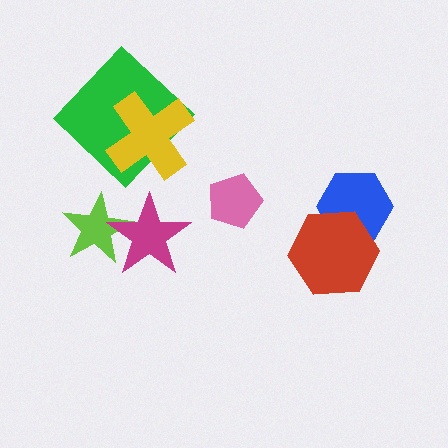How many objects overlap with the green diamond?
1 object overlaps with the green diamond.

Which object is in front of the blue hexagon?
The red hexagon is in front of the blue hexagon.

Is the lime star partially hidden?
Yes, it is partially covered by another shape.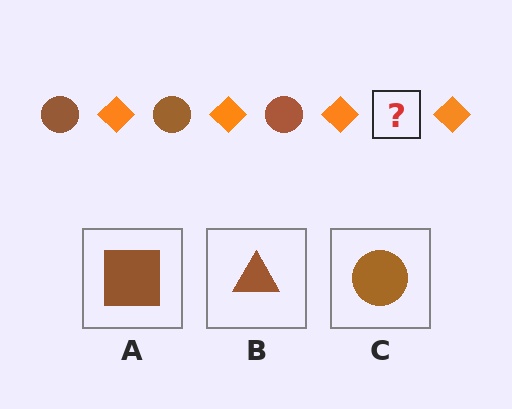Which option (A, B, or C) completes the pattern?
C.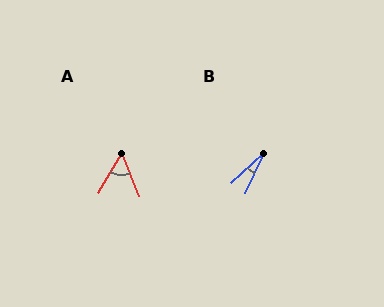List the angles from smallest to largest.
B (23°), A (53°).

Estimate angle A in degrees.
Approximately 53 degrees.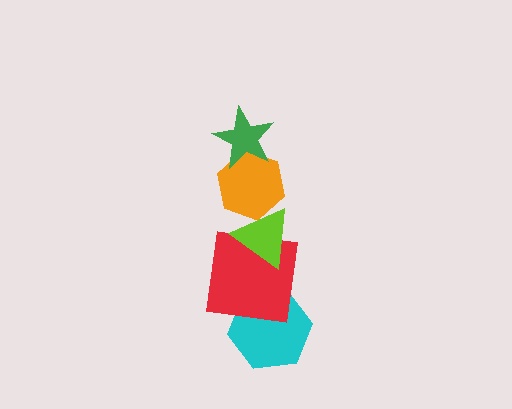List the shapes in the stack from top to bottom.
From top to bottom: the green star, the orange hexagon, the lime triangle, the red square, the cyan hexagon.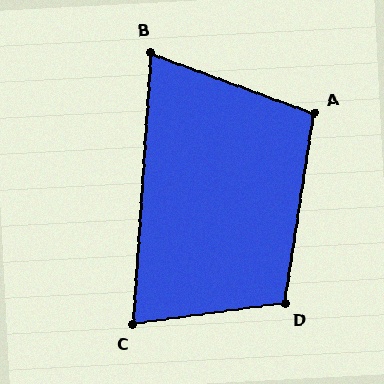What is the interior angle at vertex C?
Approximately 79 degrees (acute).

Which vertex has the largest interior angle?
D, at approximately 106 degrees.